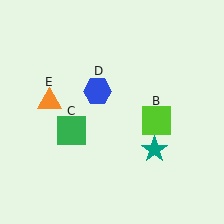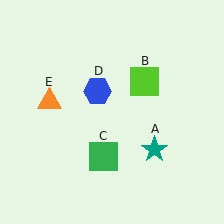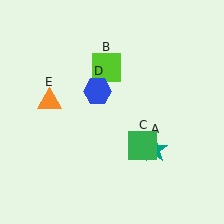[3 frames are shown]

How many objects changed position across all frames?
2 objects changed position: lime square (object B), green square (object C).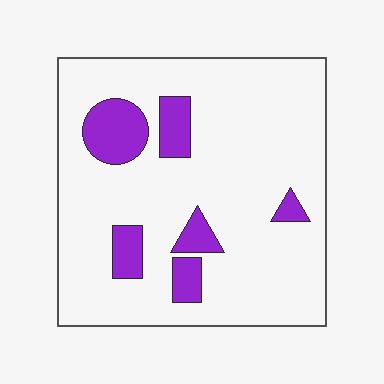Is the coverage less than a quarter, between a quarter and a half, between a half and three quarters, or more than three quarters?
Less than a quarter.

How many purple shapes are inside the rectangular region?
6.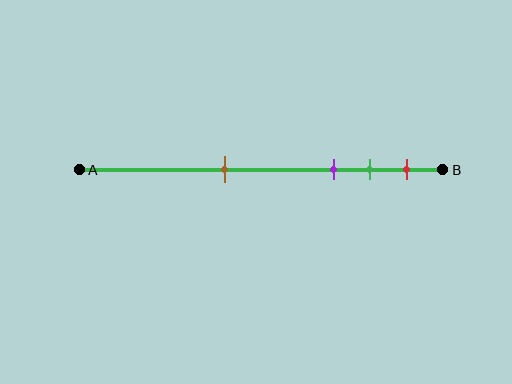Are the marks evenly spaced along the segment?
No, the marks are not evenly spaced.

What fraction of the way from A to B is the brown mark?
The brown mark is approximately 40% (0.4) of the way from A to B.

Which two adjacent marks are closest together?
The green and red marks are the closest adjacent pair.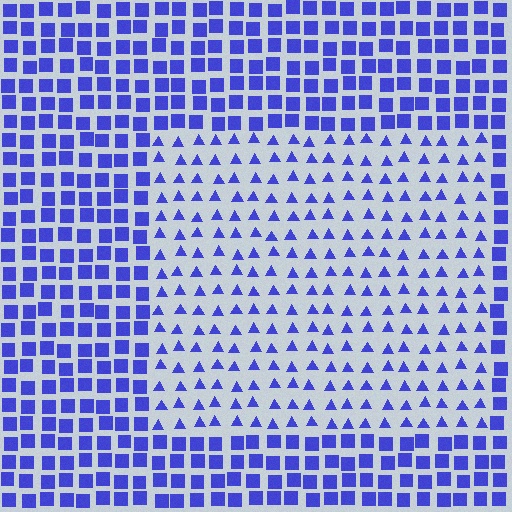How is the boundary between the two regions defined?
The boundary is defined by a change in element shape: triangles inside vs. squares outside. All elements share the same color and spacing.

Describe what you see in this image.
The image is filled with small blue elements arranged in a uniform grid. A rectangle-shaped region contains triangles, while the surrounding area contains squares. The boundary is defined purely by the change in element shape.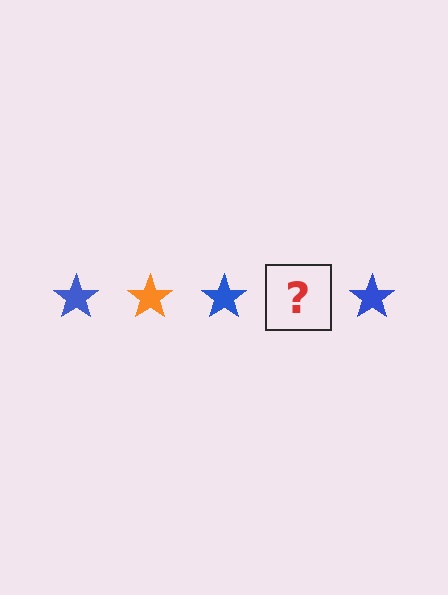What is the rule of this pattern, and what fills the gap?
The rule is that the pattern cycles through blue, orange stars. The gap should be filled with an orange star.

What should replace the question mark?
The question mark should be replaced with an orange star.